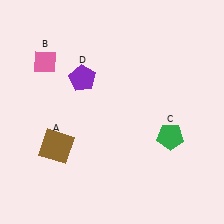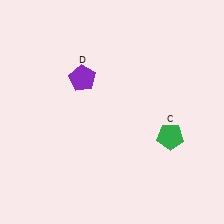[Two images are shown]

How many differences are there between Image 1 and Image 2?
There are 2 differences between the two images.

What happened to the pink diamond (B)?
The pink diamond (B) was removed in Image 2. It was in the top-left area of Image 1.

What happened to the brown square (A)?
The brown square (A) was removed in Image 2. It was in the bottom-left area of Image 1.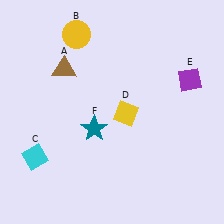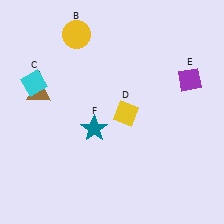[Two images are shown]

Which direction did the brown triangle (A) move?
The brown triangle (A) moved left.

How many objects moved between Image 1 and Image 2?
2 objects moved between the two images.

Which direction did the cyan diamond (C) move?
The cyan diamond (C) moved up.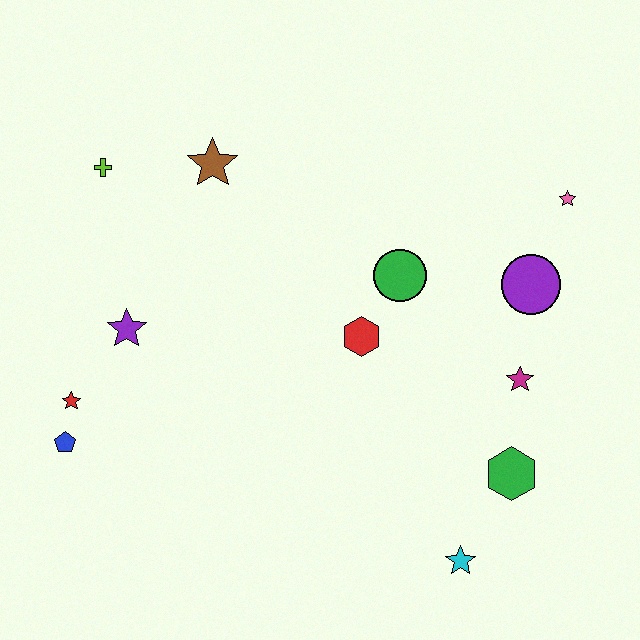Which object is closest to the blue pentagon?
The red star is closest to the blue pentagon.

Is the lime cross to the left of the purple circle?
Yes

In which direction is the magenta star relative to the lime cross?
The magenta star is to the right of the lime cross.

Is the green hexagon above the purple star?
No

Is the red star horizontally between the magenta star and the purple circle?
No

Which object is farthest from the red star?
The pink star is farthest from the red star.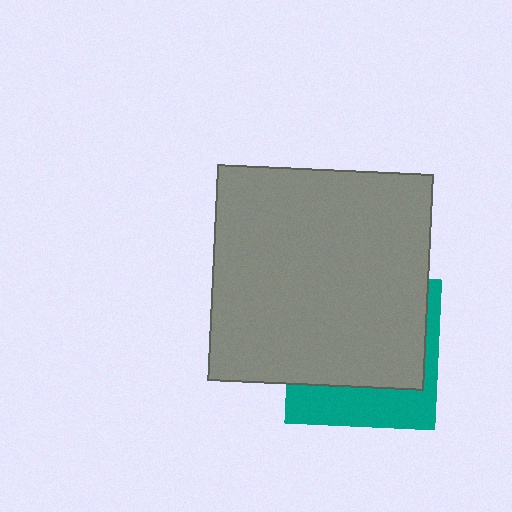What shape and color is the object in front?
The object in front is a gray square.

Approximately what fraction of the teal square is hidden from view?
Roughly 68% of the teal square is hidden behind the gray square.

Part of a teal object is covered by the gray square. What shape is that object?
It is a square.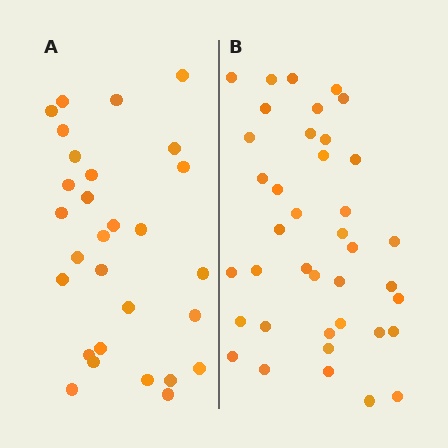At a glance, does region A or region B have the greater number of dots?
Region B (the right region) has more dots.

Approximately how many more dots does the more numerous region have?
Region B has roughly 10 or so more dots than region A.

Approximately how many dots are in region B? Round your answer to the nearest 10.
About 40 dots. (The exact count is 39, which rounds to 40.)